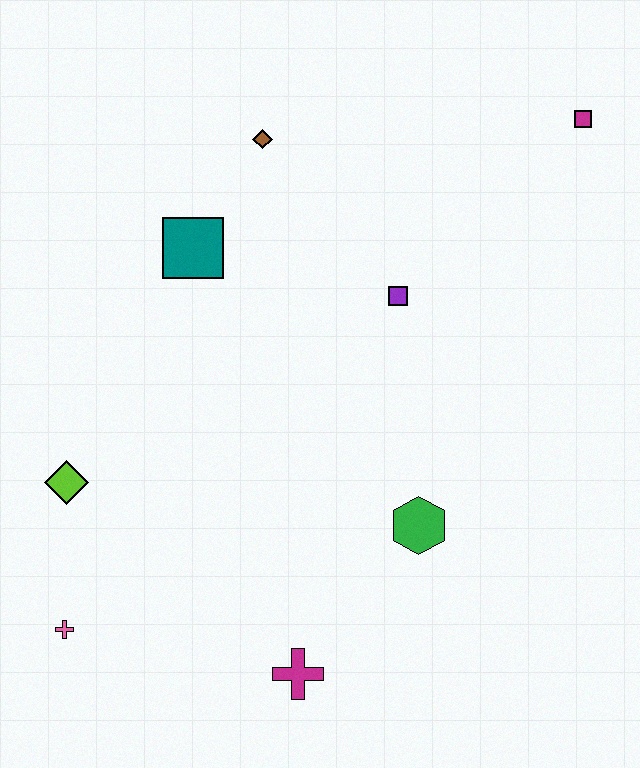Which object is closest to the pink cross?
The lime diamond is closest to the pink cross.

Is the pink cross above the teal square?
No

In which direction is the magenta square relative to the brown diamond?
The magenta square is to the right of the brown diamond.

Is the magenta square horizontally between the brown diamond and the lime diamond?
No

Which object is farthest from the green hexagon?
The magenta square is farthest from the green hexagon.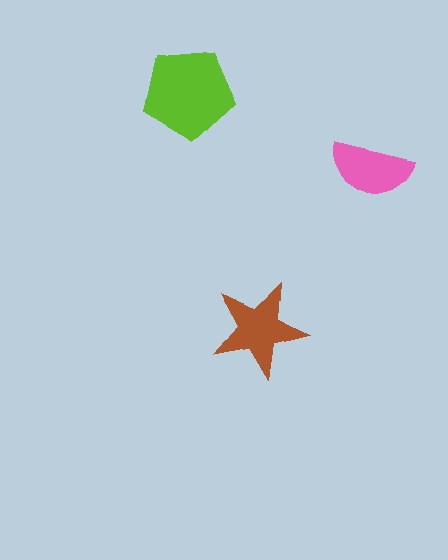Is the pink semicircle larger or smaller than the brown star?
Smaller.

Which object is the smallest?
The pink semicircle.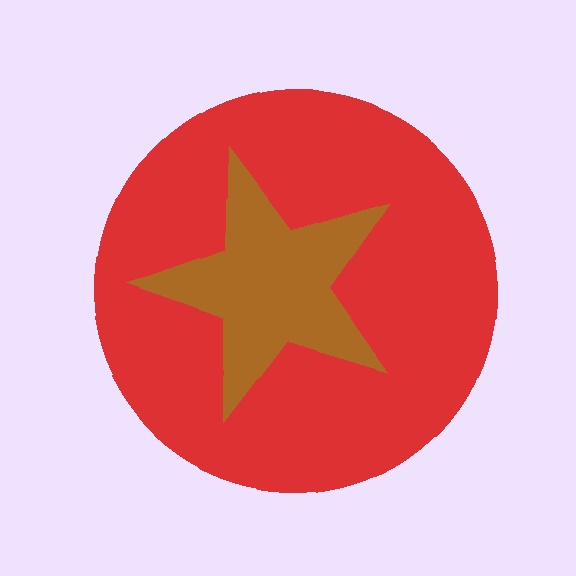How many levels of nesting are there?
2.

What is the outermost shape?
The red circle.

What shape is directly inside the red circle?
The brown star.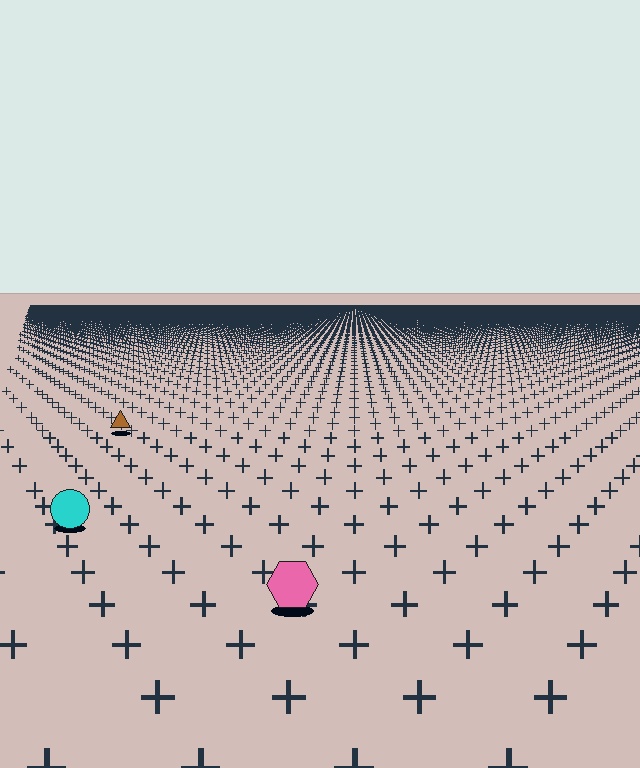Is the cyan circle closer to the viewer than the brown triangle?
Yes. The cyan circle is closer — you can tell from the texture gradient: the ground texture is coarser near it.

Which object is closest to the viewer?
The pink hexagon is closest. The texture marks near it are larger and more spread out.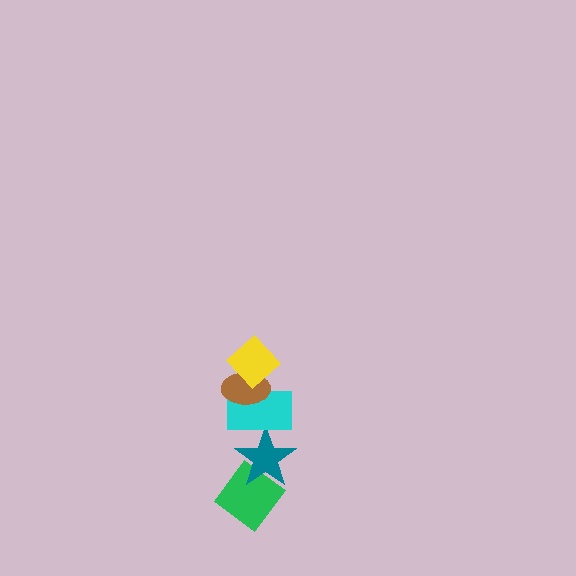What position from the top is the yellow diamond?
The yellow diamond is 1st from the top.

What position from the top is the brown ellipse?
The brown ellipse is 2nd from the top.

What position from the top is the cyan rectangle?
The cyan rectangle is 3rd from the top.